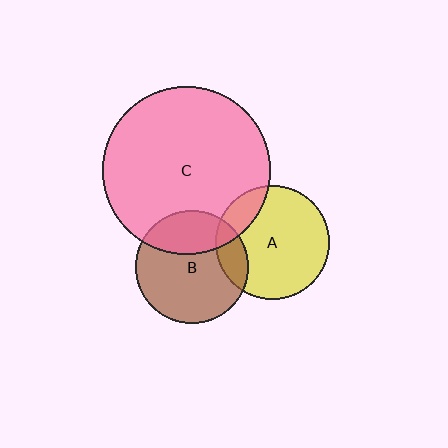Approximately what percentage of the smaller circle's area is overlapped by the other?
Approximately 30%.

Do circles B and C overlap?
Yes.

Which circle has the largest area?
Circle C (pink).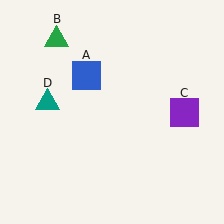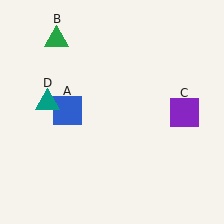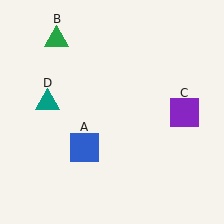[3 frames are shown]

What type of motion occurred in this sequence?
The blue square (object A) rotated counterclockwise around the center of the scene.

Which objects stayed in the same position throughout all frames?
Green triangle (object B) and purple square (object C) and teal triangle (object D) remained stationary.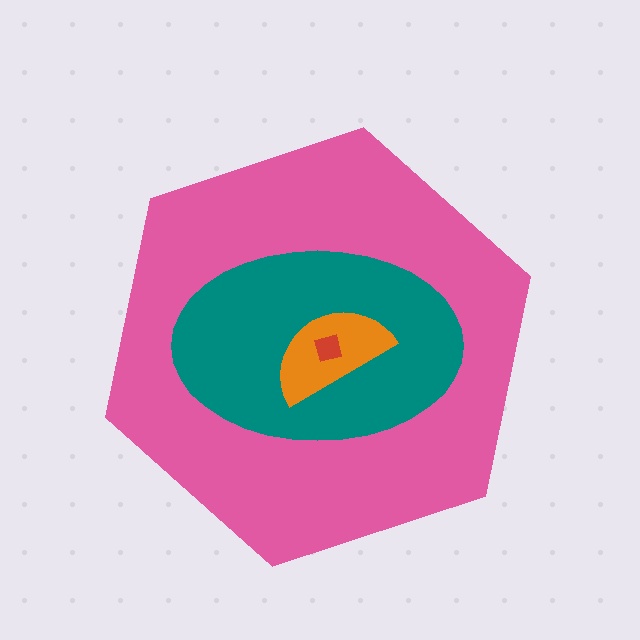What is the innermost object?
The red square.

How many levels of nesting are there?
4.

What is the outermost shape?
The pink hexagon.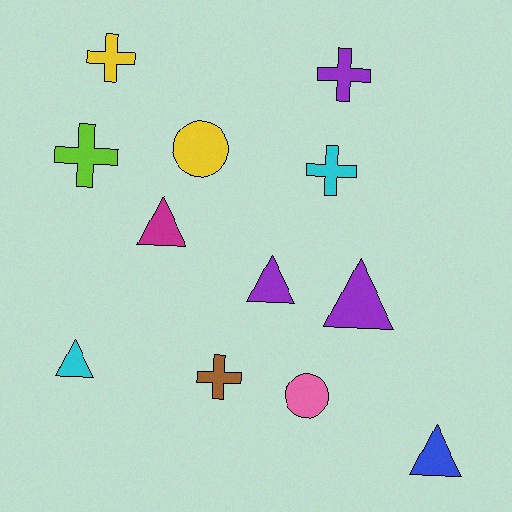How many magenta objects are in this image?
There is 1 magenta object.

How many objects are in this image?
There are 12 objects.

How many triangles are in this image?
There are 5 triangles.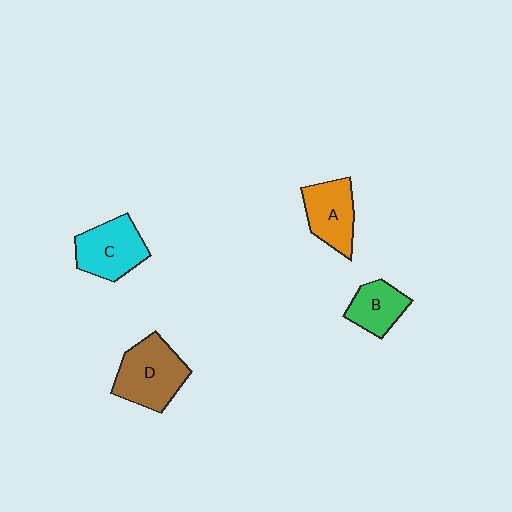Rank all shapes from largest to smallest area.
From largest to smallest: D (brown), C (cyan), A (orange), B (green).